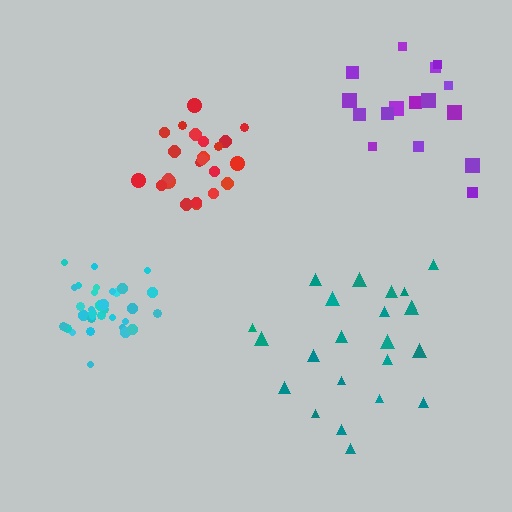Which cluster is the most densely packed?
Cyan.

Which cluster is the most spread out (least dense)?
Teal.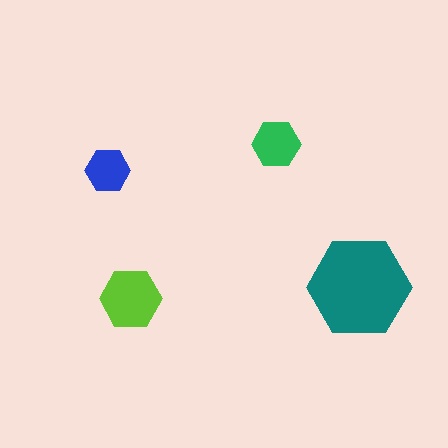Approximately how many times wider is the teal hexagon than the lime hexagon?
About 1.5 times wider.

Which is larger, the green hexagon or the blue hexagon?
The green one.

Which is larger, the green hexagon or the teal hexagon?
The teal one.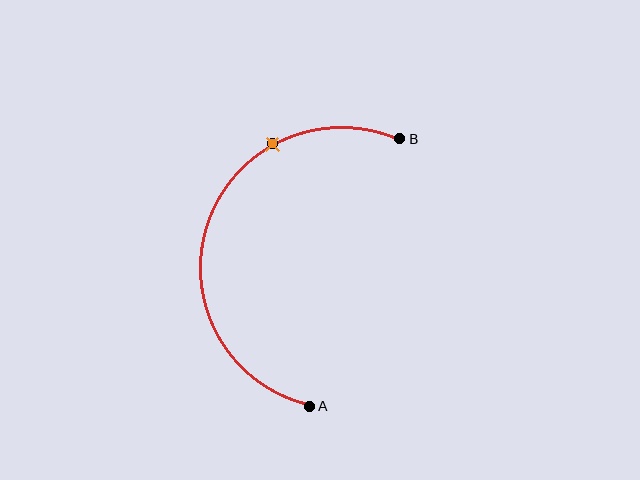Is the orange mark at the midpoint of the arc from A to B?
No. The orange mark lies on the arc but is closer to endpoint B. The arc midpoint would be at the point on the curve equidistant along the arc from both A and B.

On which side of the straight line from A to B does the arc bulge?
The arc bulges to the left of the straight line connecting A and B.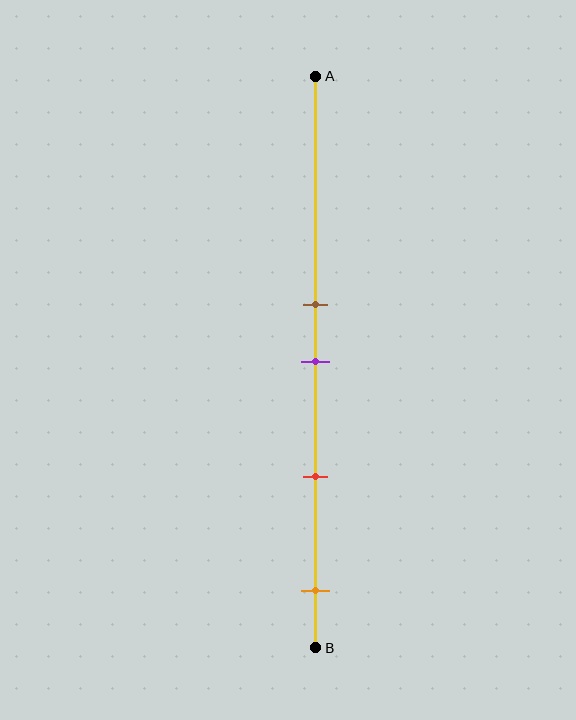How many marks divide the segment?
There are 4 marks dividing the segment.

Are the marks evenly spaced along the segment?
No, the marks are not evenly spaced.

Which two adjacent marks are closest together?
The brown and purple marks are the closest adjacent pair.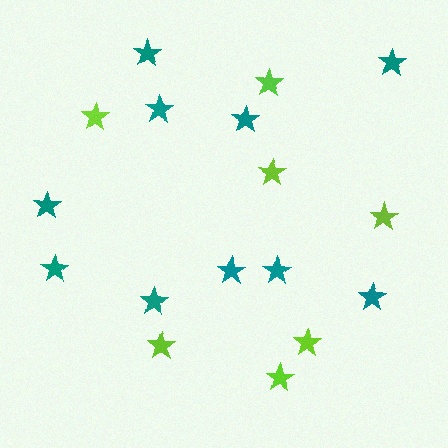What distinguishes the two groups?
There are 2 groups: one group of teal stars (10) and one group of lime stars (7).